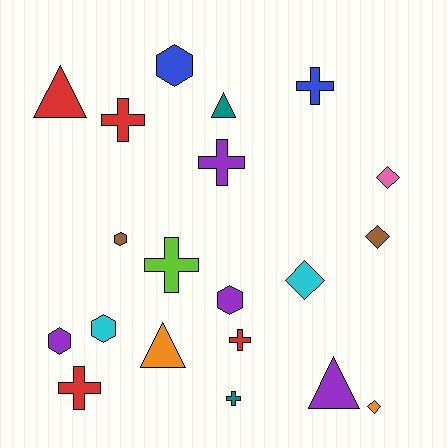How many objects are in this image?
There are 20 objects.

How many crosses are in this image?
There are 7 crosses.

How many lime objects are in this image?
There is 1 lime object.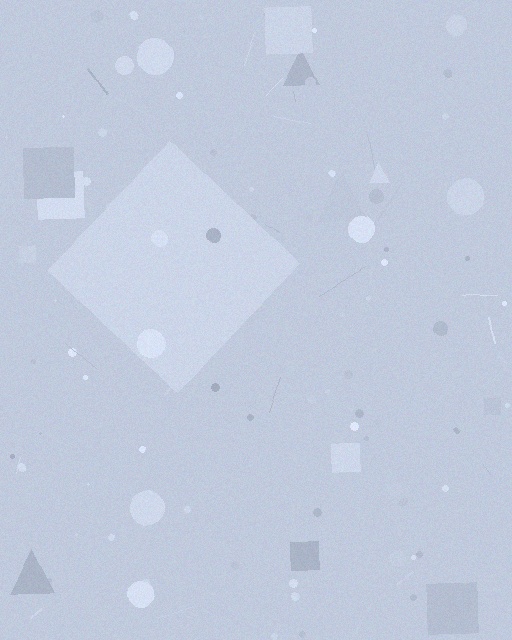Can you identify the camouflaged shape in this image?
The camouflaged shape is a diamond.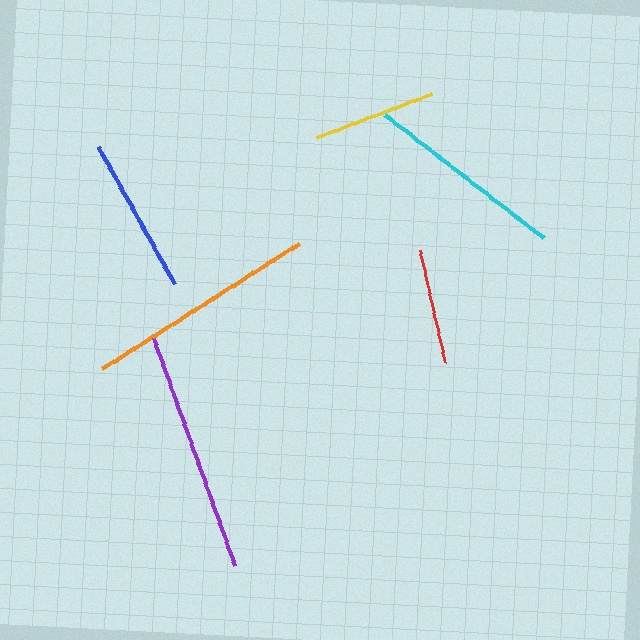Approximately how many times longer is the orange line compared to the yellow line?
The orange line is approximately 1.9 times the length of the yellow line.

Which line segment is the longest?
The purple line is the longest at approximately 242 pixels.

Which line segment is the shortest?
The red line is the shortest at approximately 115 pixels.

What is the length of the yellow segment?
The yellow segment is approximately 123 pixels long.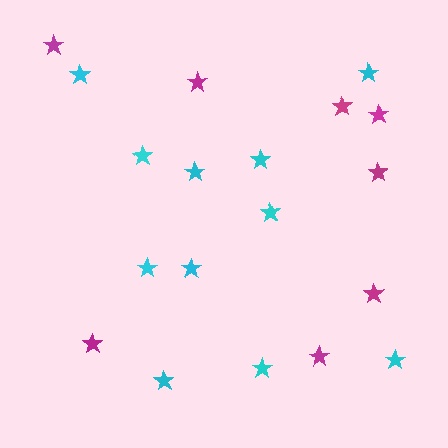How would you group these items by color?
There are 2 groups: one group of cyan stars (11) and one group of magenta stars (8).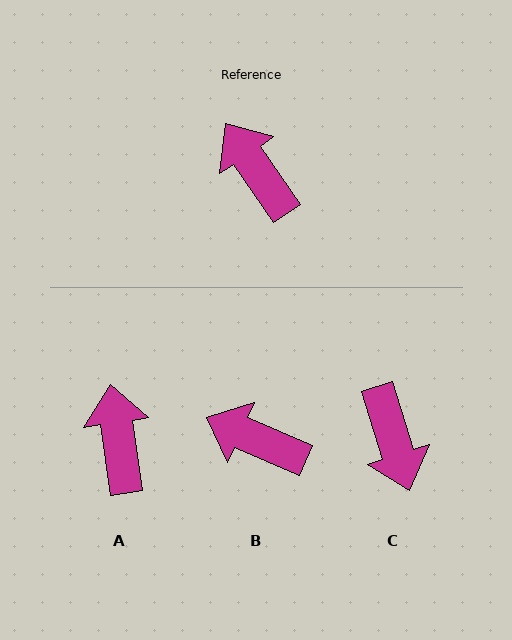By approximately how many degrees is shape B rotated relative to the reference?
Approximately 32 degrees counter-clockwise.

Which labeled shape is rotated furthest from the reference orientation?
C, about 163 degrees away.